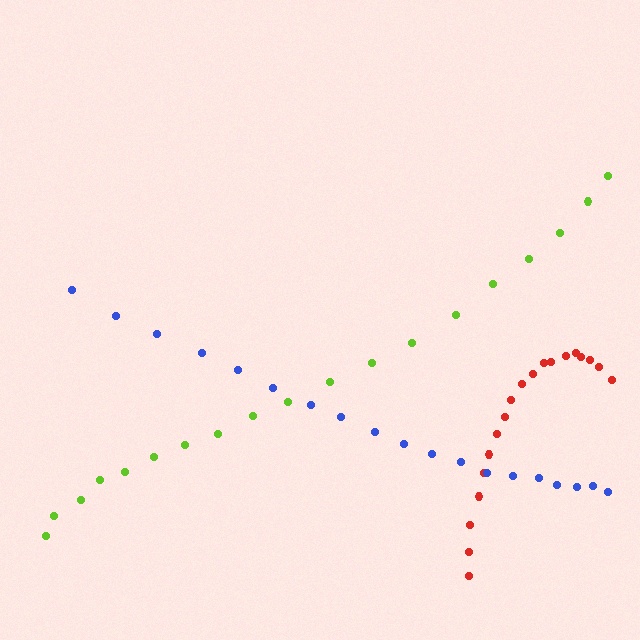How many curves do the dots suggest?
There are 3 distinct paths.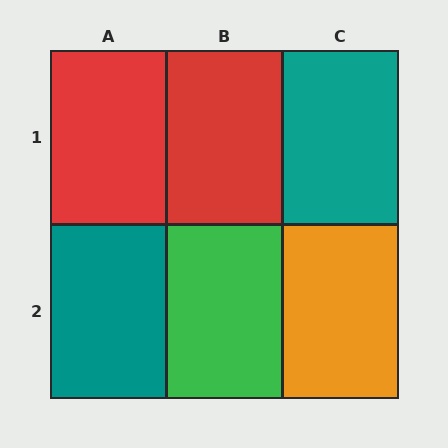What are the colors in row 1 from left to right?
Red, red, teal.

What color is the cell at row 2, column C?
Orange.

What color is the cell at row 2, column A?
Teal.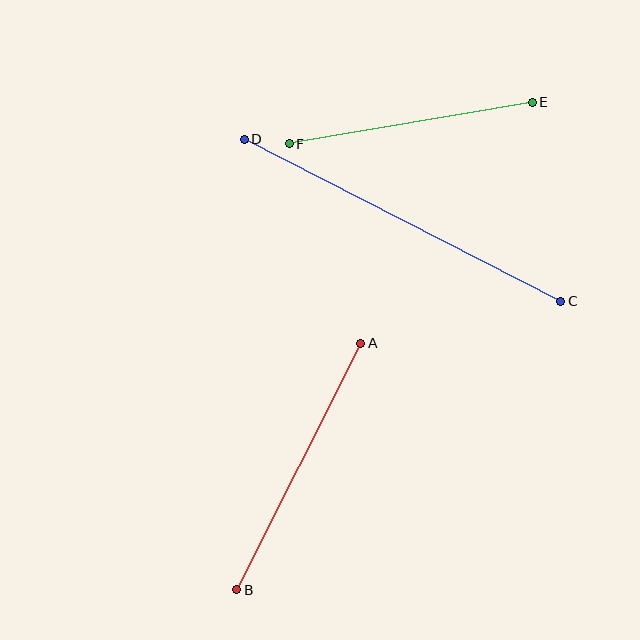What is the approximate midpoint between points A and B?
The midpoint is at approximately (299, 467) pixels.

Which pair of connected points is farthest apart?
Points C and D are farthest apart.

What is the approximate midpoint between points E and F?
The midpoint is at approximately (411, 123) pixels.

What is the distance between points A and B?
The distance is approximately 276 pixels.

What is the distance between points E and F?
The distance is approximately 246 pixels.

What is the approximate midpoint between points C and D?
The midpoint is at approximately (403, 220) pixels.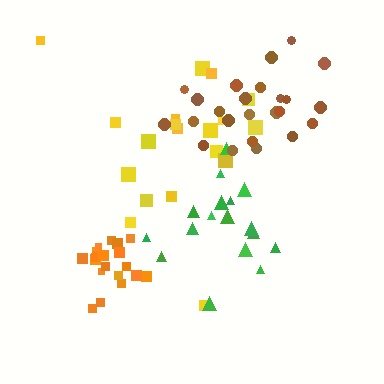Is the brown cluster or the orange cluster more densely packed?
Orange.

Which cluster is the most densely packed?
Orange.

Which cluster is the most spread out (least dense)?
Yellow.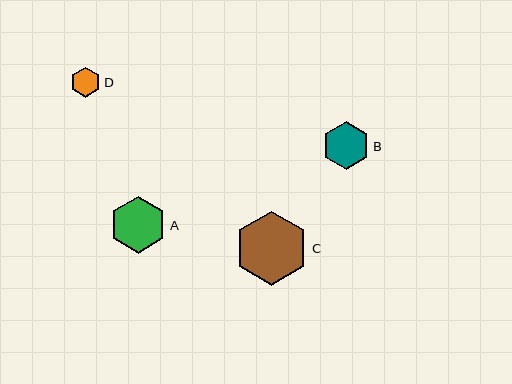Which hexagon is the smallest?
Hexagon D is the smallest with a size of approximately 30 pixels.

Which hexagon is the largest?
Hexagon C is the largest with a size of approximately 74 pixels.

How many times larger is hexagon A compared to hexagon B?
Hexagon A is approximately 1.2 times the size of hexagon B.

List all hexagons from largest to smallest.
From largest to smallest: C, A, B, D.